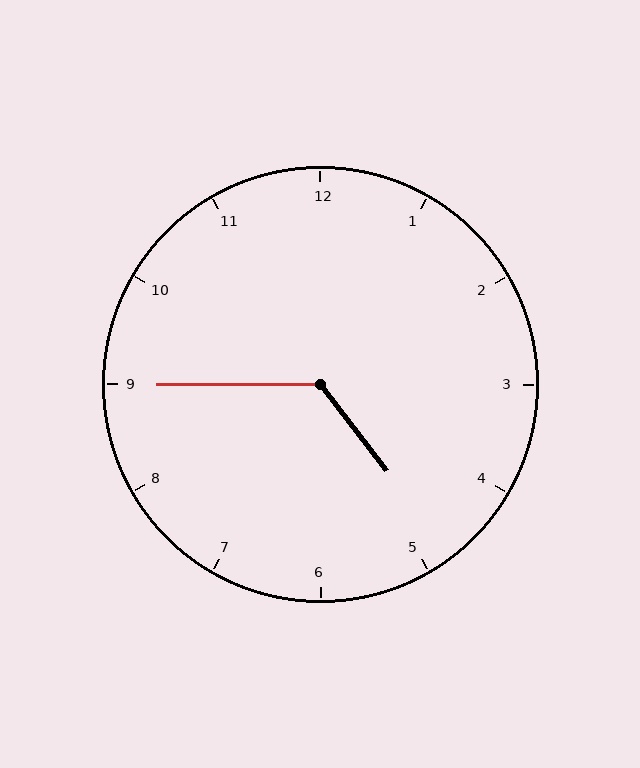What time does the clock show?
4:45.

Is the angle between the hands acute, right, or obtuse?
It is obtuse.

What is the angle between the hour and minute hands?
Approximately 128 degrees.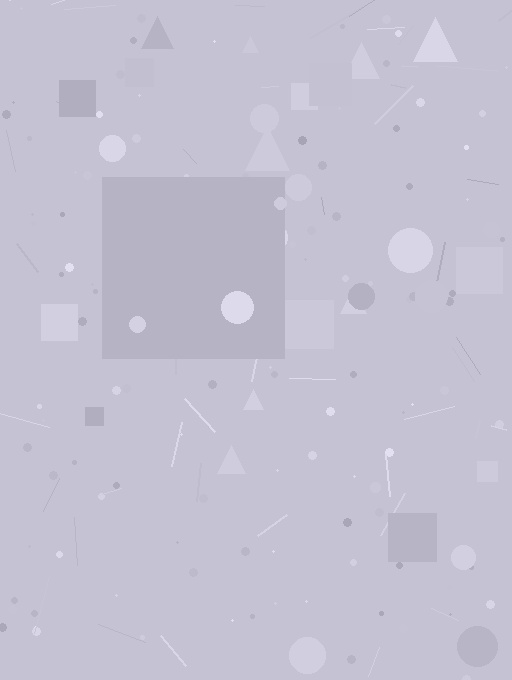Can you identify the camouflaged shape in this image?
The camouflaged shape is a square.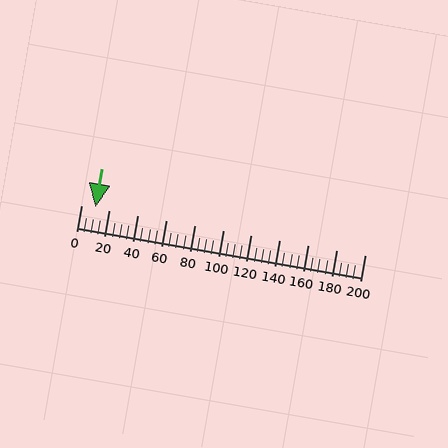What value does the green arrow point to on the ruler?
The green arrow points to approximately 10.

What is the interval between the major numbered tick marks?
The major tick marks are spaced 20 units apart.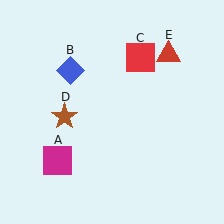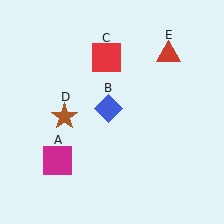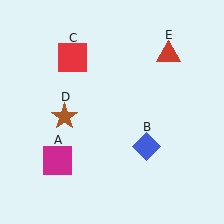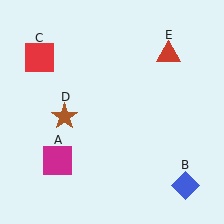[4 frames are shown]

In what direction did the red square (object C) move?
The red square (object C) moved left.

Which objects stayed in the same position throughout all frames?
Magenta square (object A) and brown star (object D) and red triangle (object E) remained stationary.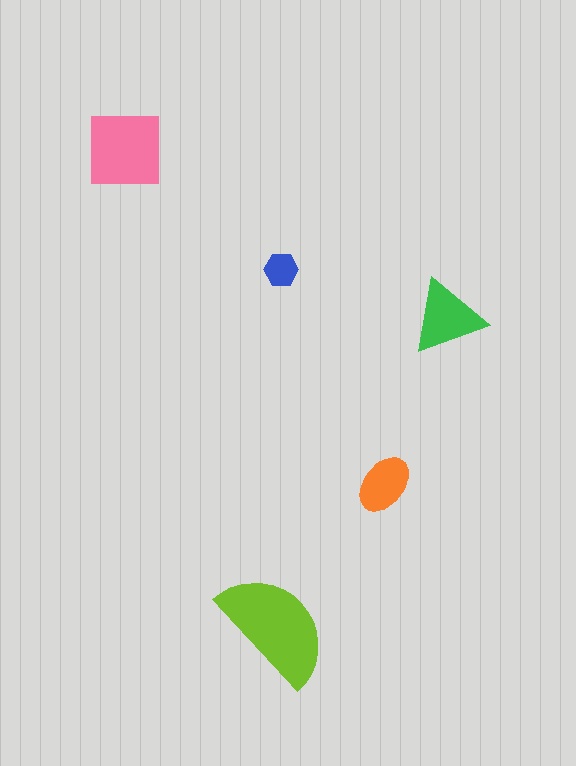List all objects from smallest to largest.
The blue hexagon, the orange ellipse, the green triangle, the pink square, the lime semicircle.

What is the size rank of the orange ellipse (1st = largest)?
4th.